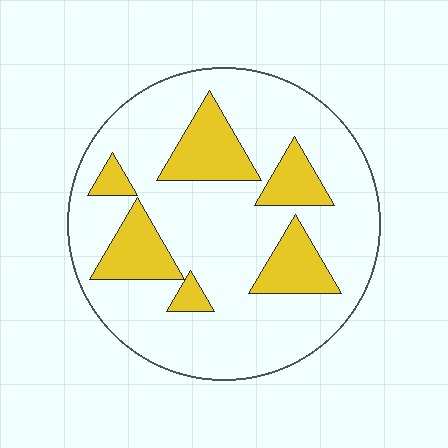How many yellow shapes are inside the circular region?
6.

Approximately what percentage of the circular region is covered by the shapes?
Approximately 25%.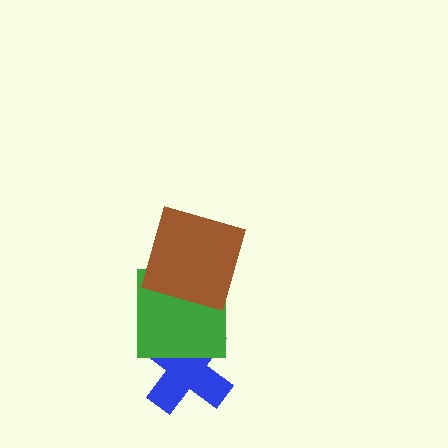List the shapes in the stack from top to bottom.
From top to bottom: the brown square, the green square, the blue cross.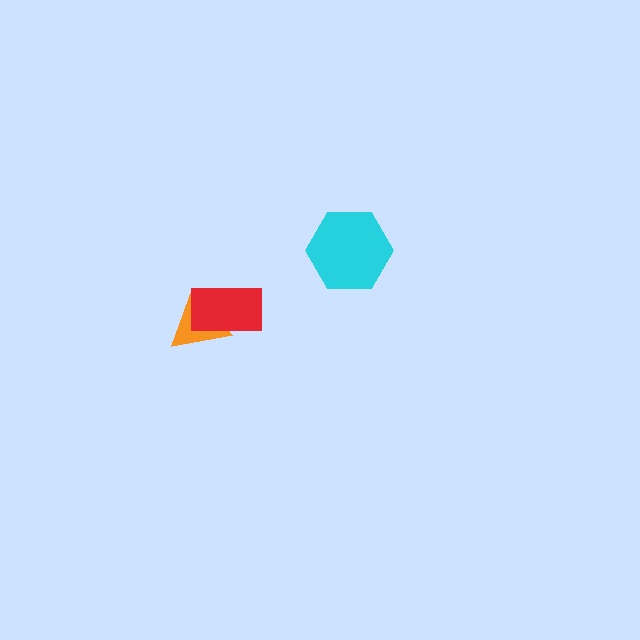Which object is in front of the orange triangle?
The red rectangle is in front of the orange triangle.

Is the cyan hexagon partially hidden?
No, no other shape covers it.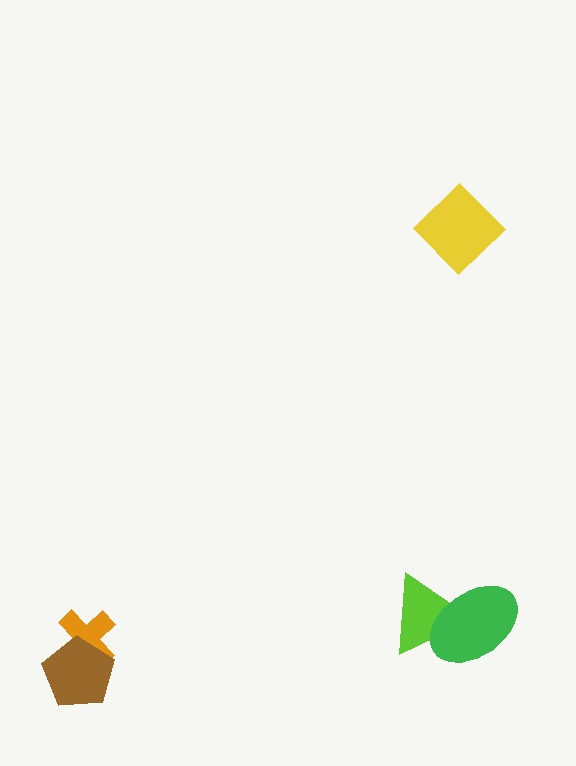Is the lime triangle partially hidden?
Yes, it is partially covered by another shape.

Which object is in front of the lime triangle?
The green ellipse is in front of the lime triangle.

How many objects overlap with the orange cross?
1 object overlaps with the orange cross.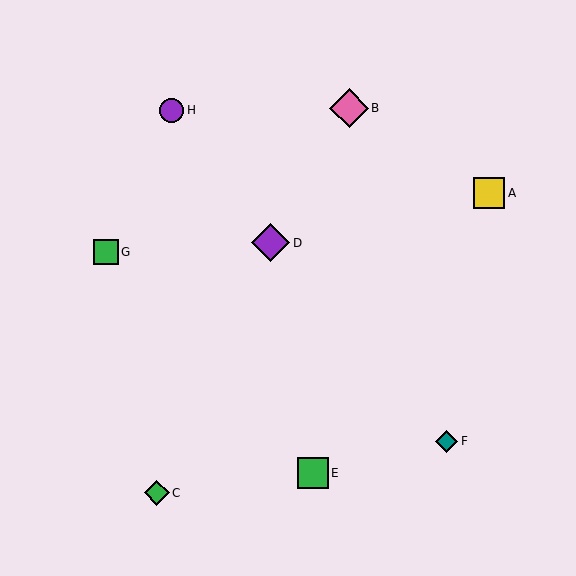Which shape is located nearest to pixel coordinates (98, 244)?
The green square (labeled G) at (106, 252) is nearest to that location.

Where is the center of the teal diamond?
The center of the teal diamond is at (447, 441).